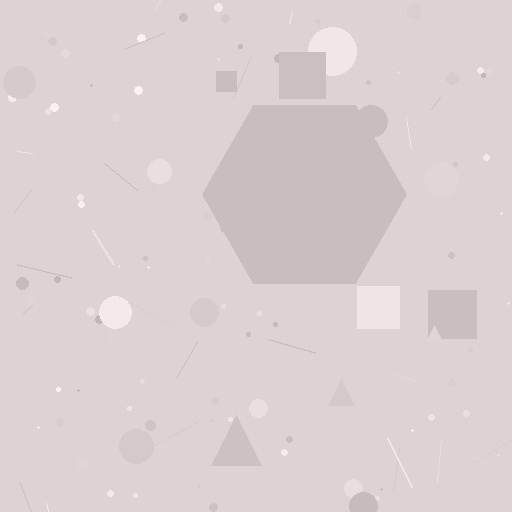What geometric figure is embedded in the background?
A hexagon is embedded in the background.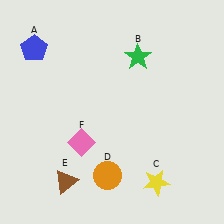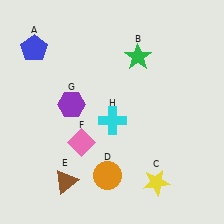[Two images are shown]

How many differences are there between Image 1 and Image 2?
There are 2 differences between the two images.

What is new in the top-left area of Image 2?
A purple hexagon (G) was added in the top-left area of Image 2.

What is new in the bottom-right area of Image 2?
A cyan cross (H) was added in the bottom-right area of Image 2.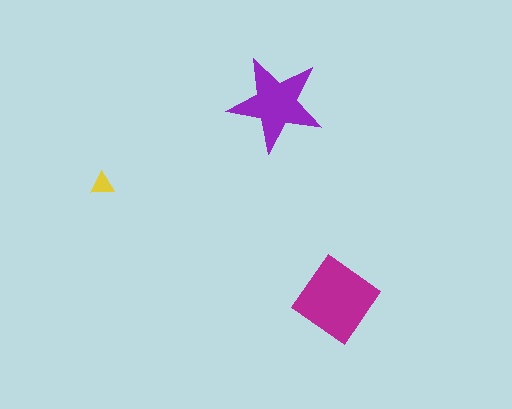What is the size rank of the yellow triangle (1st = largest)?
3rd.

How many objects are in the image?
There are 3 objects in the image.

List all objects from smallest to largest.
The yellow triangle, the purple star, the magenta diamond.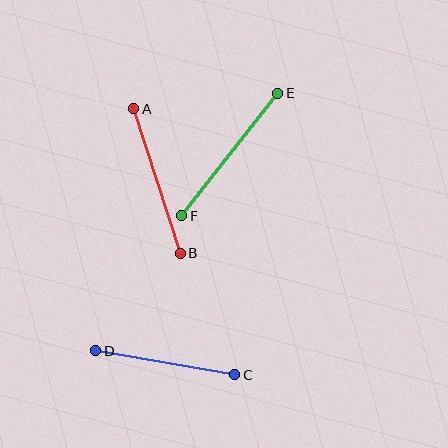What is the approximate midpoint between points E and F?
The midpoint is at approximately (230, 154) pixels.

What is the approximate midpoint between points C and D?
The midpoint is at approximately (165, 363) pixels.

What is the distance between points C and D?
The distance is approximately 141 pixels.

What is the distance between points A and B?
The distance is approximately 152 pixels.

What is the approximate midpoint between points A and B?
The midpoint is at approximately (157, 181) pixels.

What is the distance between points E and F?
The distance is approximately 156 pixels.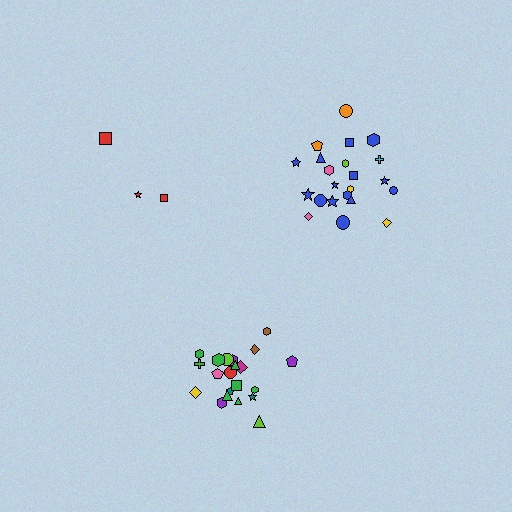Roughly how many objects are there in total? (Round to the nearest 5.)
Roughly 45 objects in total.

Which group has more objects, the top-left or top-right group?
The top-right group.